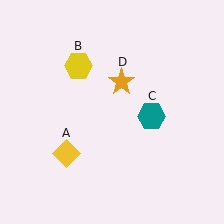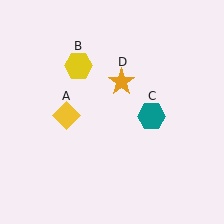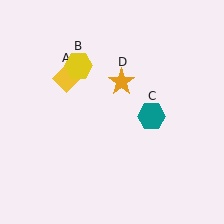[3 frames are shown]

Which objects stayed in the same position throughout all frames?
Yellow hexagon (object B) and teal hexagon (object C) and orange star (object D) remained stationary.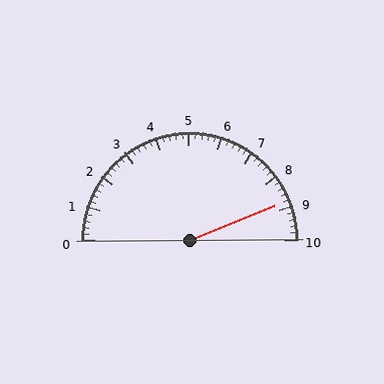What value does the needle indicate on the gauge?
The needle indicates approximately 8.8.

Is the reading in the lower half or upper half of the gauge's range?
The reading is in the upper half of the range (0 to 10).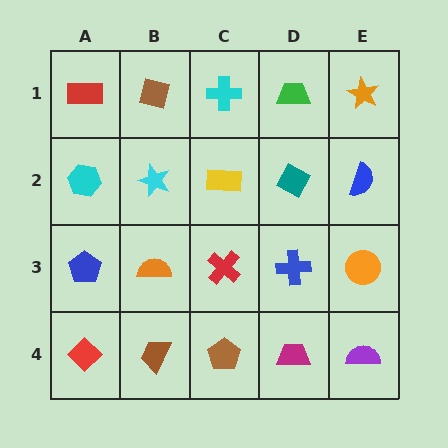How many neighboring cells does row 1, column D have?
3.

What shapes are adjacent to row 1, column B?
A cyan star (row 2, column B), a red rectangle (row 1, column A), a cyan cross (row 1, column C).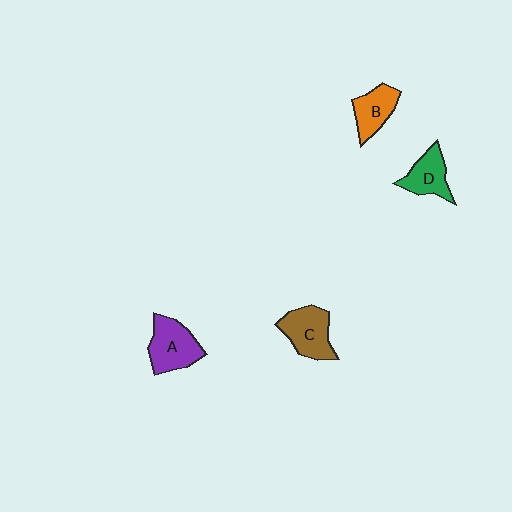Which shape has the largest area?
Shape A (purple).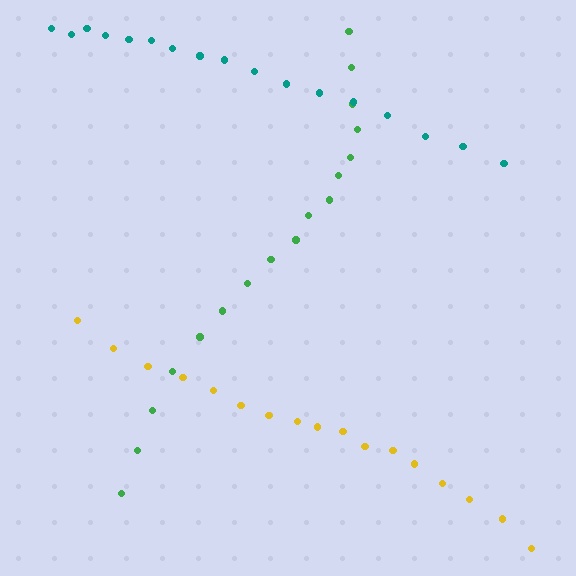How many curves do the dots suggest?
There are 3 distinct paths.